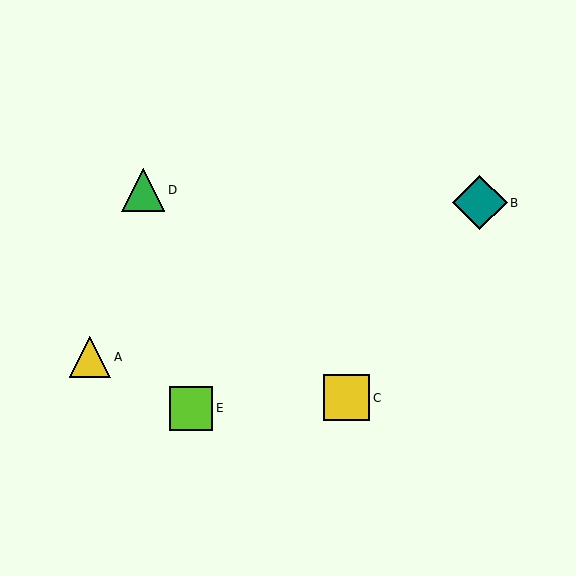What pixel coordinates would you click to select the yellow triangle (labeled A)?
Click at (90, 357) to select the yellow triangle A.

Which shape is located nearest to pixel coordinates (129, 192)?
The green triangle (labeled D) at (143, 190) is nearest to that location.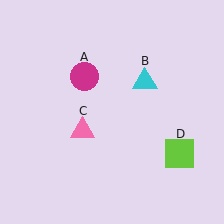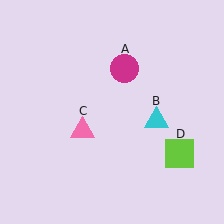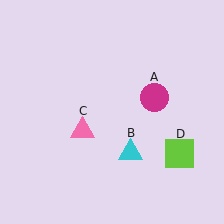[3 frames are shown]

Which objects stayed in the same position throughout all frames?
Pink triangle (object C) and lime square (object D) remained stationary.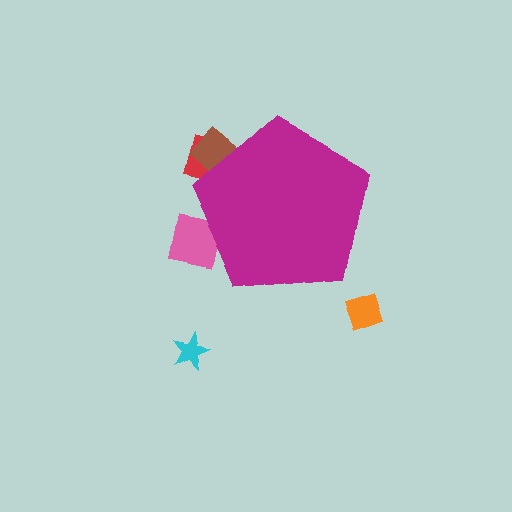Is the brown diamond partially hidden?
Yes, the brown diamond is partially hidden behind the magenta pentagon.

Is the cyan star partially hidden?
No, the cyan star is fully visible.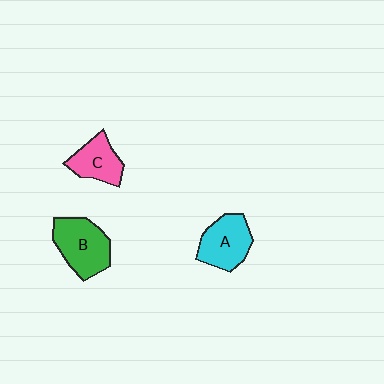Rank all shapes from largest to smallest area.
From largest to smallest: B (green), A (cyan), C (pink).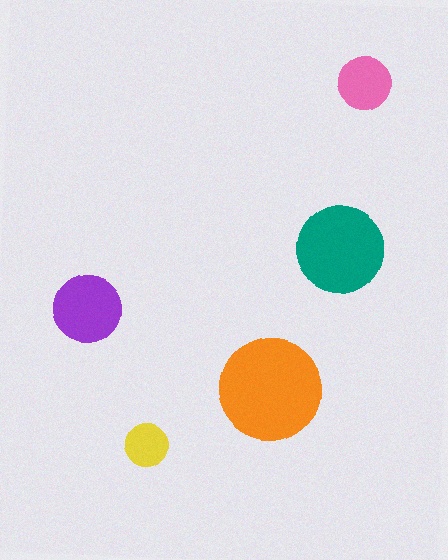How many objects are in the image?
There are 5 objects in the image.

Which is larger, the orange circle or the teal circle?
The orange one.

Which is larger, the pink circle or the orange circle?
The orange one.